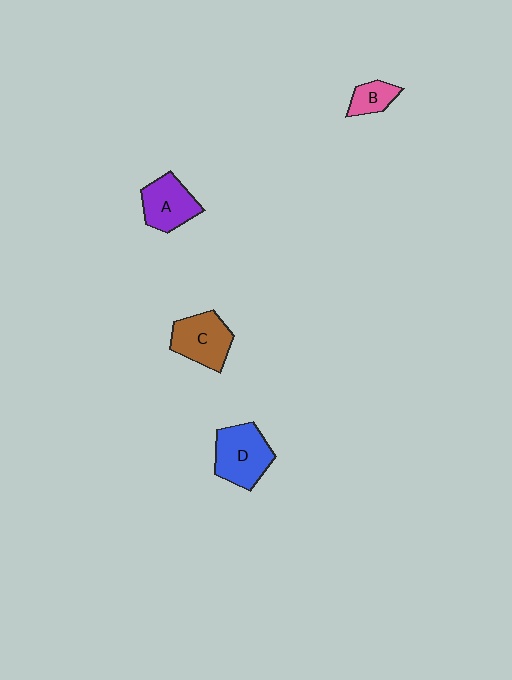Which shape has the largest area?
Shape D (blue).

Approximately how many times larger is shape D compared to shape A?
Approximately 1.2 times.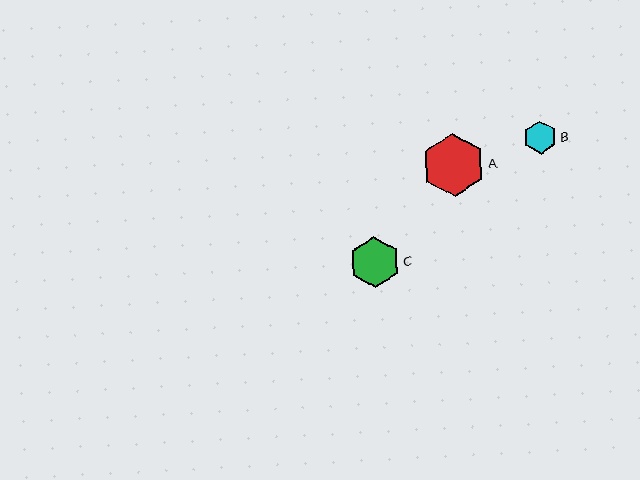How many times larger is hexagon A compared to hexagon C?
Hexagon A is approximately 1.2 times the size of hexagon C.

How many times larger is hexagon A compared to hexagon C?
Hexagon A is approximately 1.2 times the size of hexagon C.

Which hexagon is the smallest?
Hexagon B is the smallest with a size of approximately 33 pixels.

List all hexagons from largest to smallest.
From largest to smallest: A, C, B.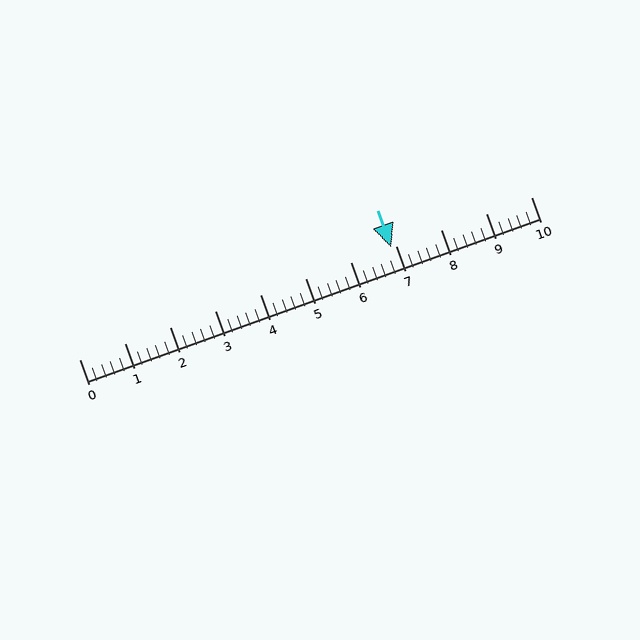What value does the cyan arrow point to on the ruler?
The cyan arrow points to approximately 6.9.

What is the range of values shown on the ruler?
The ruler shows values from 0 to 10.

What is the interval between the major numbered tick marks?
The major tick marks are spaced 1 units apart.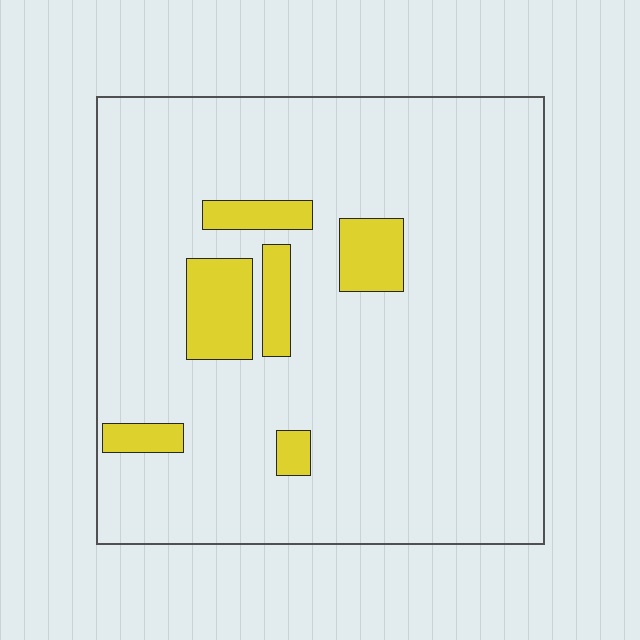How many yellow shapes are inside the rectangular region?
6.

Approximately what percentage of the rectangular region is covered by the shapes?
Approximately 10%.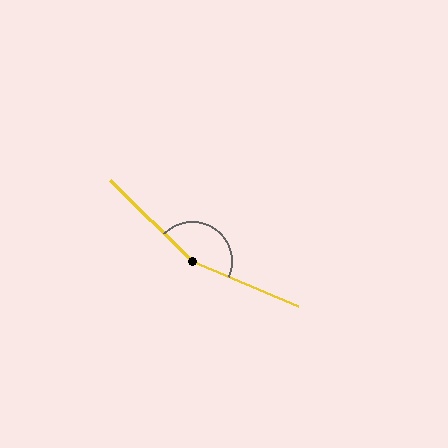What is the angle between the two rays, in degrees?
Approximately 159 degrees.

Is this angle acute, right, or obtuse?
It is obtuse.